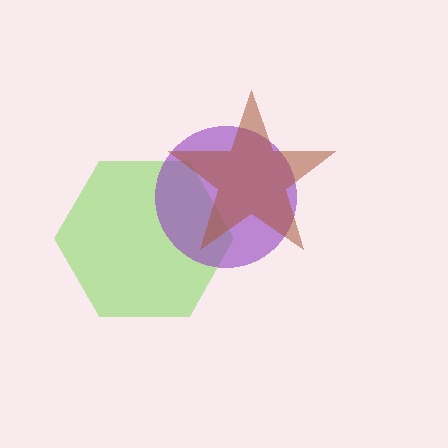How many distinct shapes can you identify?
There are 3 distinct shapes: a lime hexagon, a purple circle, a brown star.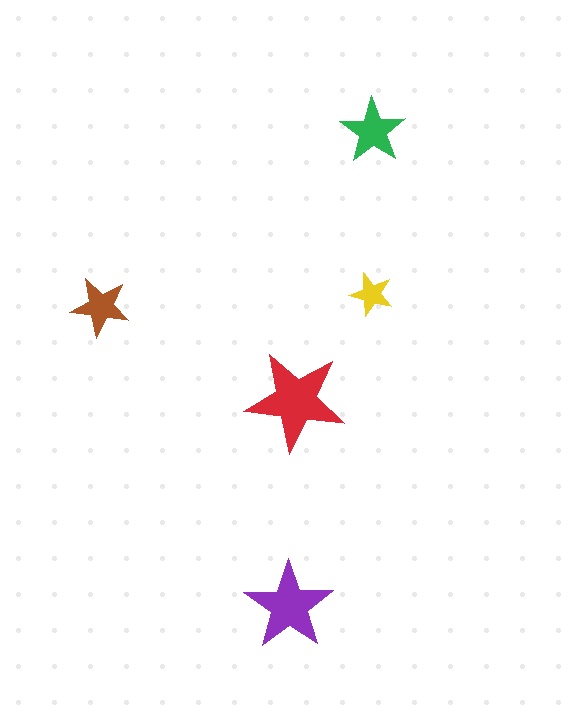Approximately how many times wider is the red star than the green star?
About 1.5 times wider.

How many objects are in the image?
There are 5 objects in the image.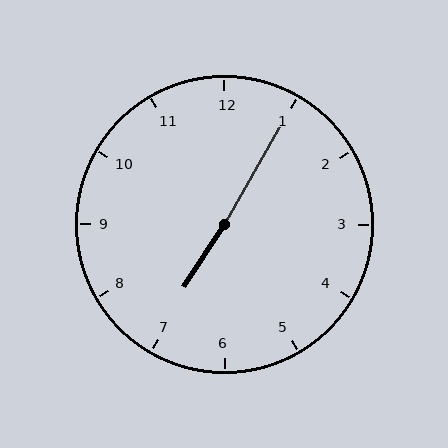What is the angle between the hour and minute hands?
Approximately 178 degrees.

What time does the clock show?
7:05.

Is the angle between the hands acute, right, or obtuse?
It is obtuse.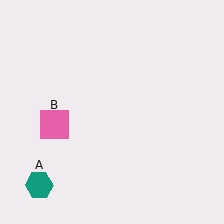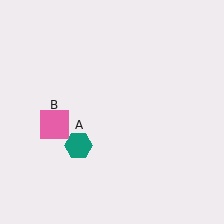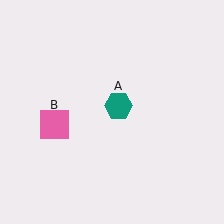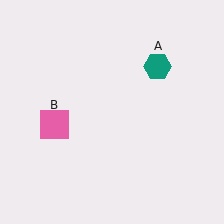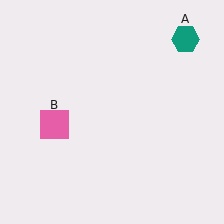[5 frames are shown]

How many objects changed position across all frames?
1 object changed position: teal hexagon (object A).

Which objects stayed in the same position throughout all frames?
Pink square (object B) remained stationary.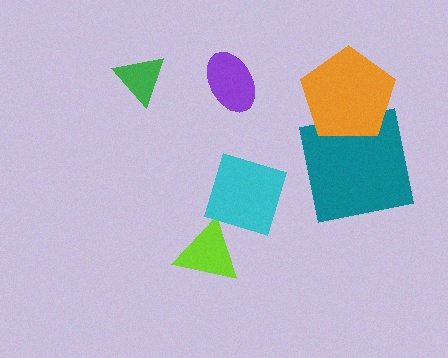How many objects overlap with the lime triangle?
1 object overlaps with the lime triangle.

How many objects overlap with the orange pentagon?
1 object overlaps with the orange pentagon.